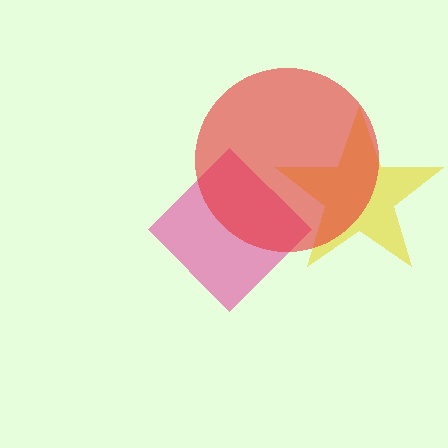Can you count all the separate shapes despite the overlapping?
Yes, there are 3 separate shapes.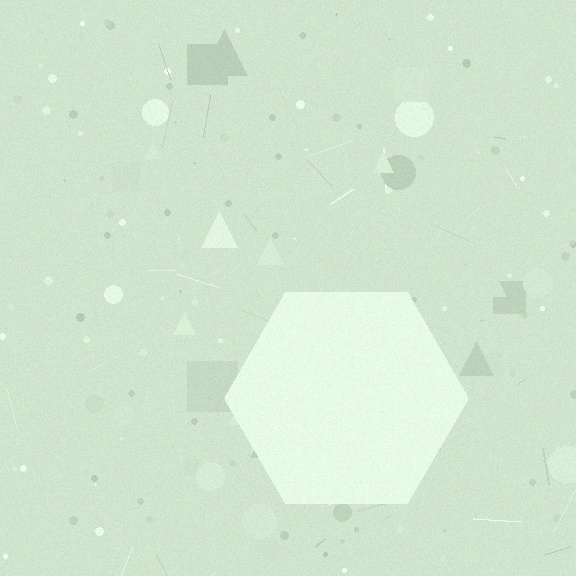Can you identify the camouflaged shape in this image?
The camouflaged shape is a hexagon.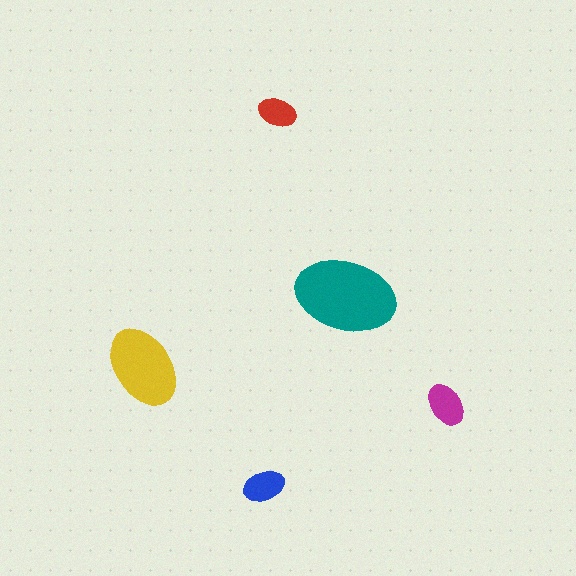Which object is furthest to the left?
The yellow ellipse is leftmost.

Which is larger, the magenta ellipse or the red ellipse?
The magenta one.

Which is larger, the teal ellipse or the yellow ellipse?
The teal one.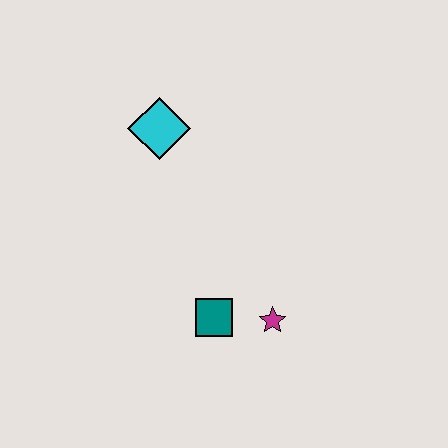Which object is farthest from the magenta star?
The cyan diamond is farthest from the magenta star.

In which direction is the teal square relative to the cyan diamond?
The teal square is below the cyan diamond.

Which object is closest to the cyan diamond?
The teal square is closest to the cyan diamond.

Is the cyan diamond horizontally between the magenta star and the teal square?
No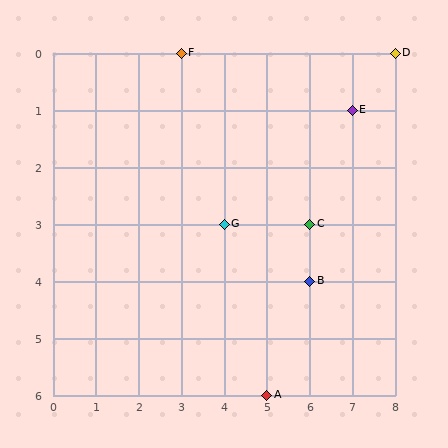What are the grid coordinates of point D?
Point D is at grid coordinates (8, 0).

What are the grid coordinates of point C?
Point C is at grid coordinates (6, 3).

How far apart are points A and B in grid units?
Points A and B are 1 column and 2 rows apart (about 2.2 grid units diagonally).